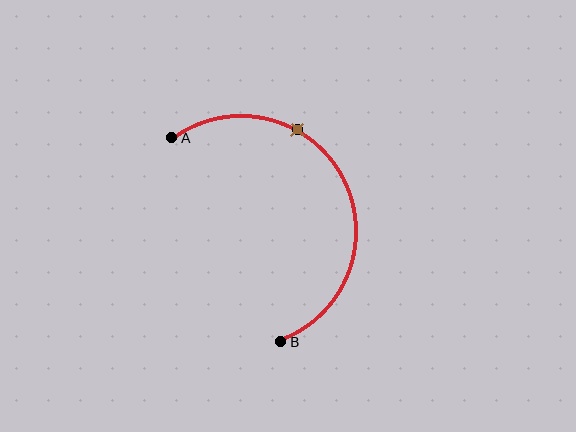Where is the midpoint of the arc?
The arc midpoint is the point on the curve farthest from the straight line joining A and B. It sits to the right of that line.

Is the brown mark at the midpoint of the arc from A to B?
No. The brown mark lies on the arc but is closer to endpoint A. The arc midpoint would be at the point on the curve equidistant along the arc from both A and B.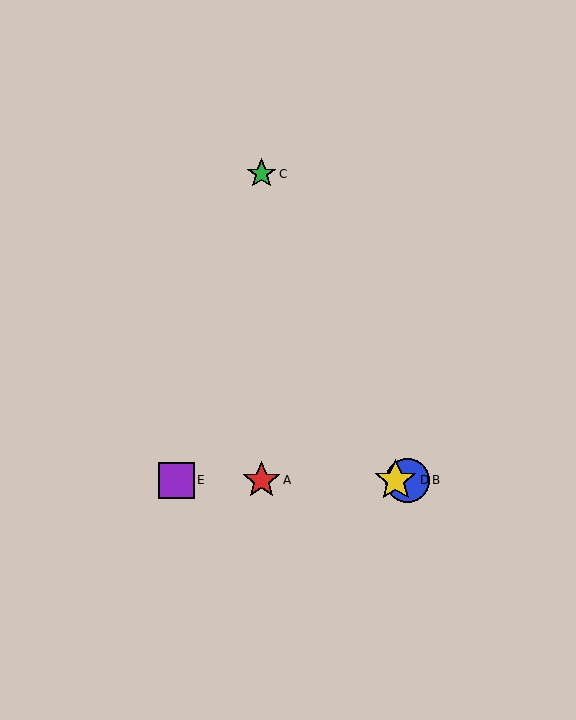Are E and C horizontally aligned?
No, E is at y≈480 and C is at y≈174.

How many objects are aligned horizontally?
4 objects (A, B, D, E) are aligned horizontally.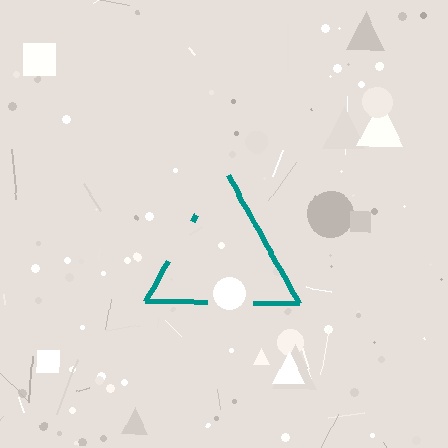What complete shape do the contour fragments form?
The contour fragments form a triangle.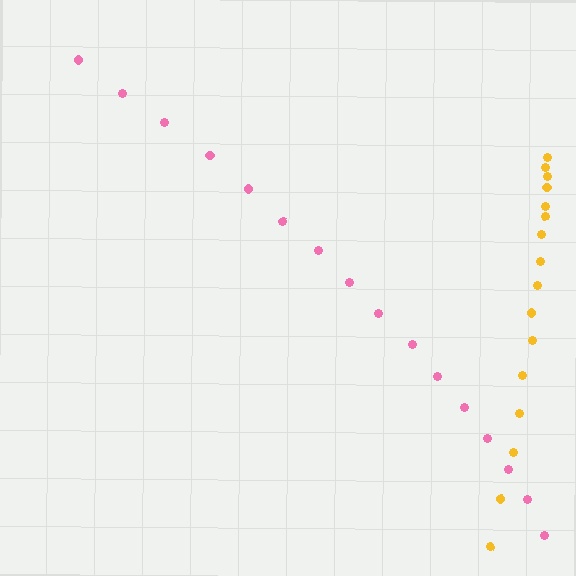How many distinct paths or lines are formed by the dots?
There are 2 distinct paths.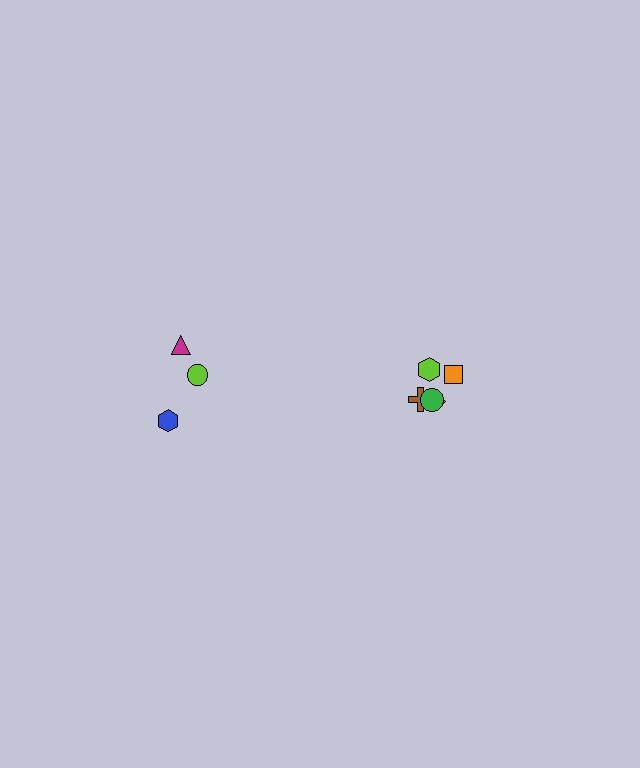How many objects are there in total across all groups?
There are 8 objects.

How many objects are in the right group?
There are 5 objects.